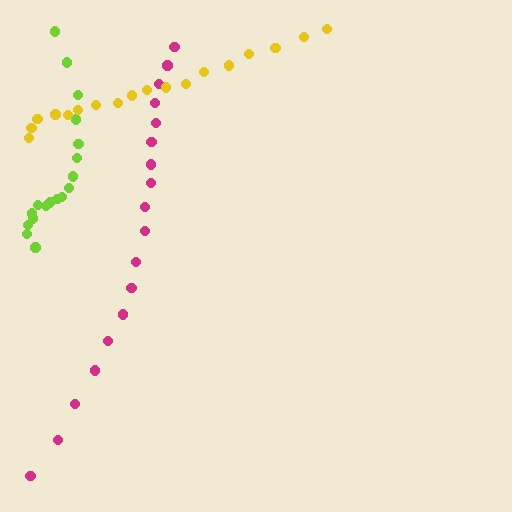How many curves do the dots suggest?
There are 3 distinct paths.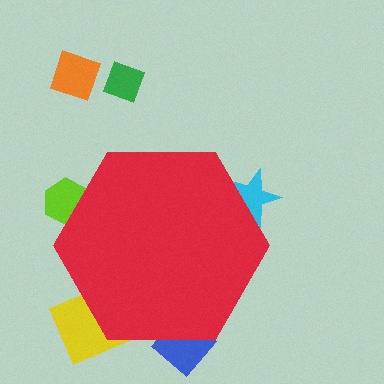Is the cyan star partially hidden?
Yes, the cyan star is partially hidden behind the red hexagon.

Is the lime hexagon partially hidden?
Yes, the lime hexagon is partially hidden behind the red hexagon.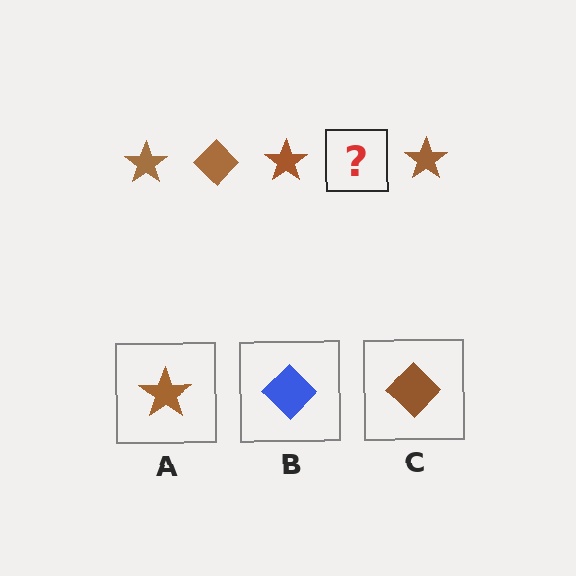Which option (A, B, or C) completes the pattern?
C.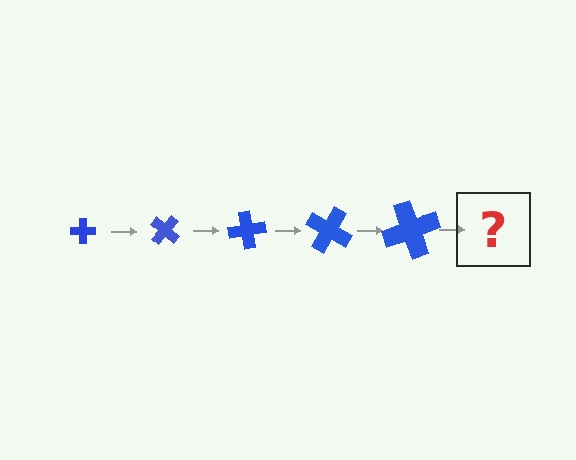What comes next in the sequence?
The next element should be a cross, larger than the previous one and rotated 200 degrees from the start.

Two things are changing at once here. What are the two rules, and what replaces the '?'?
The two rules are that the cross grows larger each step and it rotates 40 degrees each step. The '?' should be a cross, larger than the previous one and rotated 200 degrees from the start.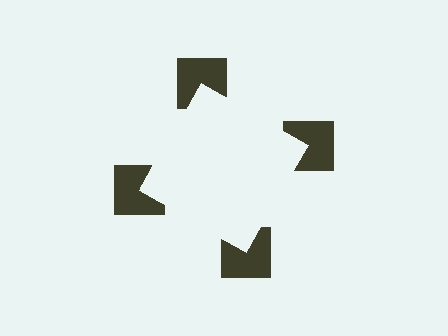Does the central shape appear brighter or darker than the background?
It typically appears slightly brighter than the background, even though no actual brightness change is drawn.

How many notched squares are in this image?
There are 4 — one at each vertex of the illusory square.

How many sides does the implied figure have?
4 sides.